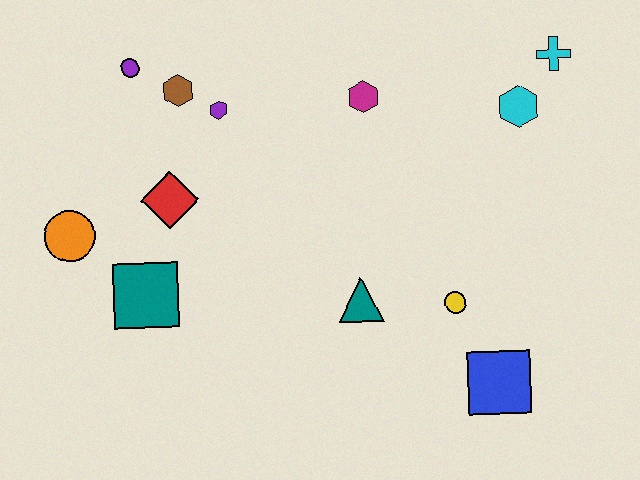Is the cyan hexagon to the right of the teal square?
Yes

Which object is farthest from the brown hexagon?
The blue square is farthest from the brown hexagon.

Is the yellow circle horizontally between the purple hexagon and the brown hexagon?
No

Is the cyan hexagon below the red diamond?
No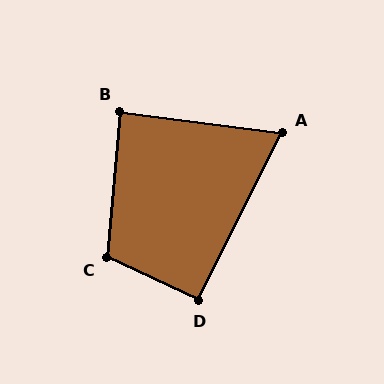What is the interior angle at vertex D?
Approximately 92 degrees (approximately right).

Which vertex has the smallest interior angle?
A, at approximately 71 degrees.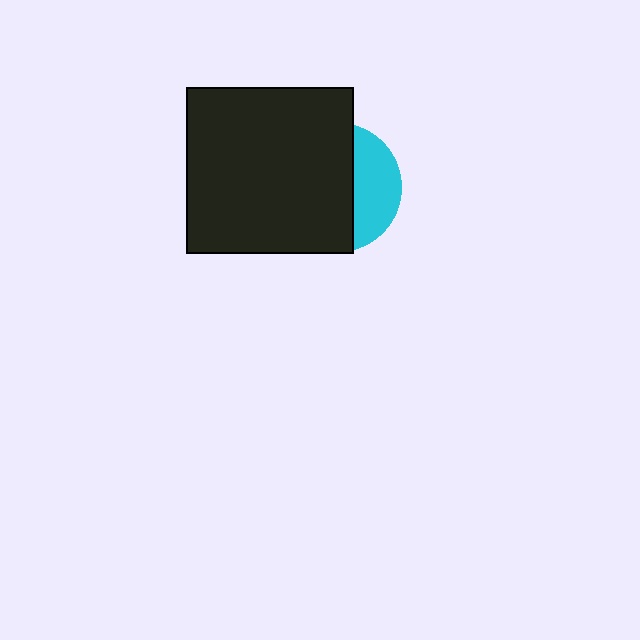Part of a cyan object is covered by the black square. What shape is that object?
It is a circle.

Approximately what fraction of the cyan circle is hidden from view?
Roughly 65% of the cyan circle is hidden behind the black square.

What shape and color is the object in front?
The object in front is a black square.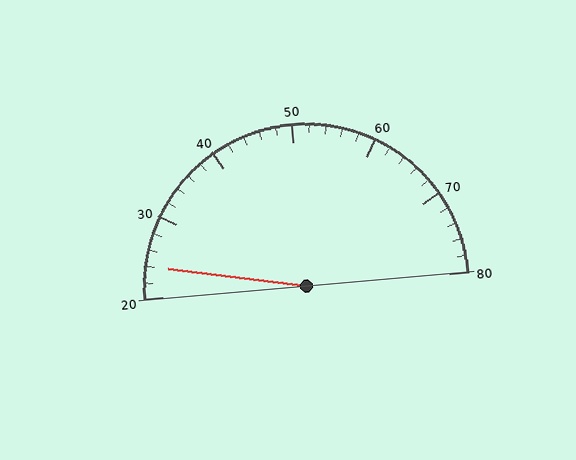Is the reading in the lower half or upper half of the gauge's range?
The reading is in the lower half of the range (20 to 80).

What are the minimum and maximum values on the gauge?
The gauge ranges from 20 to 80.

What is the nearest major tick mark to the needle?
The nearest major tick mark is 20.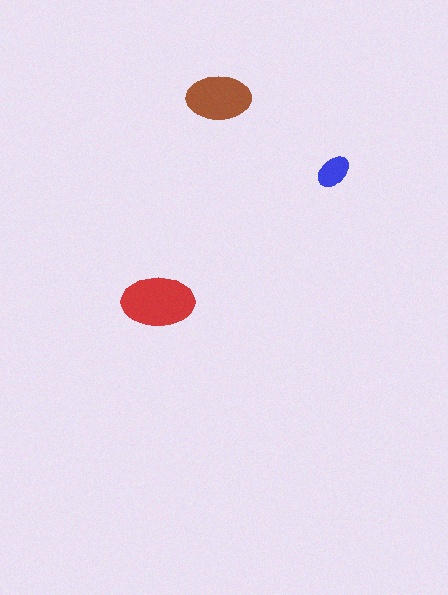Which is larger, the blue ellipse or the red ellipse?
The red one.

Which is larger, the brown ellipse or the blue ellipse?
The brown one.